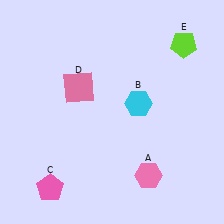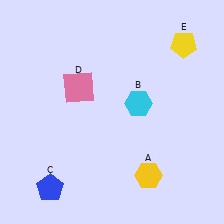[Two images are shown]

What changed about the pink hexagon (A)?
In Image 1, A is pink. In Image 2, it changed to yellow.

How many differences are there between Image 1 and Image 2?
There are 3 differences between the two images.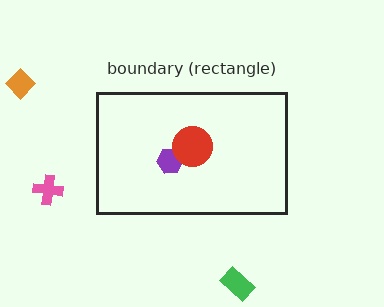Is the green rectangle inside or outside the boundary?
Outside.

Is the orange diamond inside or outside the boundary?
Outside.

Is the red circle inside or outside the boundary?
Inside.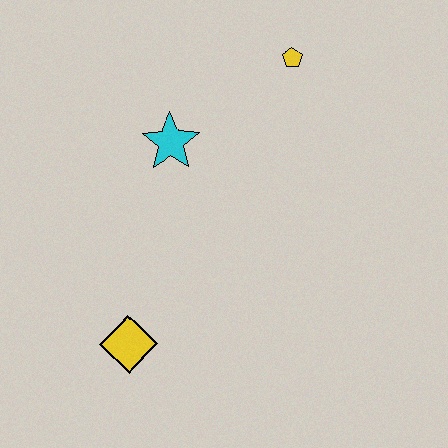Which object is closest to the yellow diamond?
The cyan star is closest to the yellow diamond.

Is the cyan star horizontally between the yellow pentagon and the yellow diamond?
Yes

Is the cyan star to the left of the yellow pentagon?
Yes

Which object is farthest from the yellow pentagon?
The yellow diamond is farthest from the yellow pentagon.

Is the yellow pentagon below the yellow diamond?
No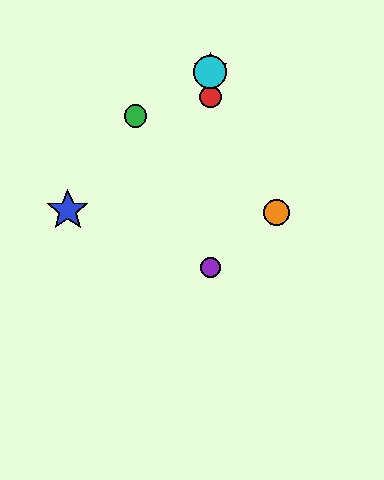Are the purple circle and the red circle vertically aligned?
Yes, both are at x≈210.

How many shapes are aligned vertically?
4 shapes (the red circle, the yellow star, the purple circle, the cyan circle) are aligned vertically.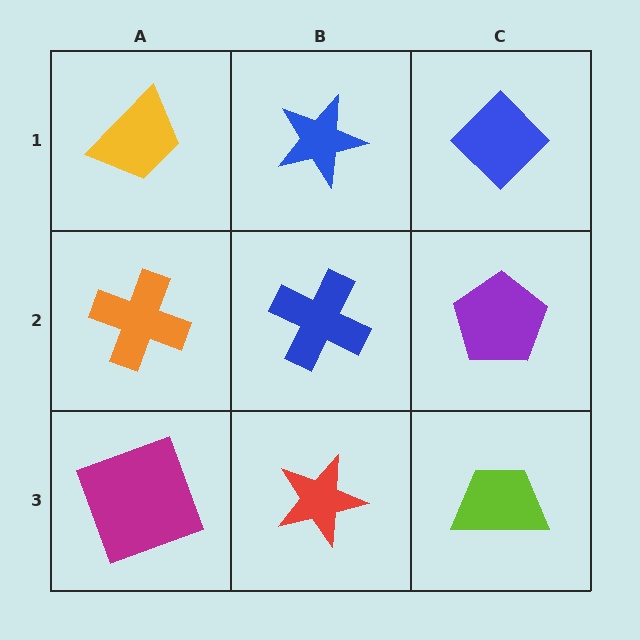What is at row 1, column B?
A blue star.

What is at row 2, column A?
An orange cross.